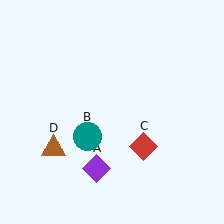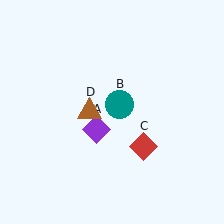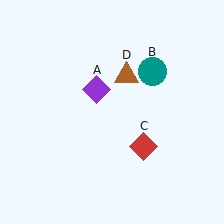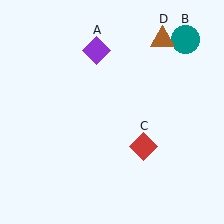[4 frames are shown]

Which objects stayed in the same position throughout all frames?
Red diamond (object C) remained stationary.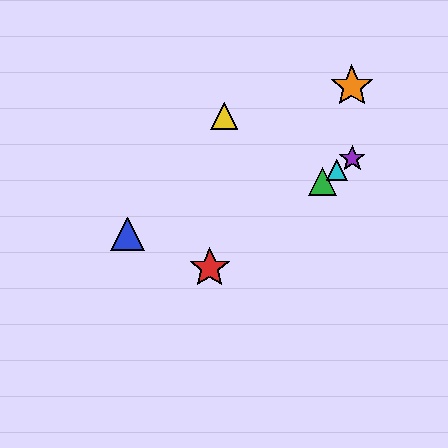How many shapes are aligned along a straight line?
4 shapes (the red star, the green triangle, the purple star, the cyan triangle) are aligned along a straight line.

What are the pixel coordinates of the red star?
The red star is at (210, 268).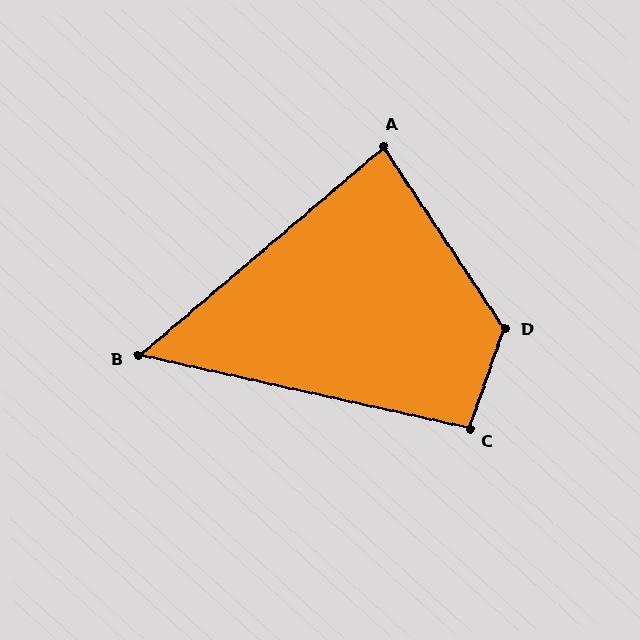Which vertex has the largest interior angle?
D, at approximately 127 degrees.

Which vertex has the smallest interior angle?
B, at approximately 53 degrees.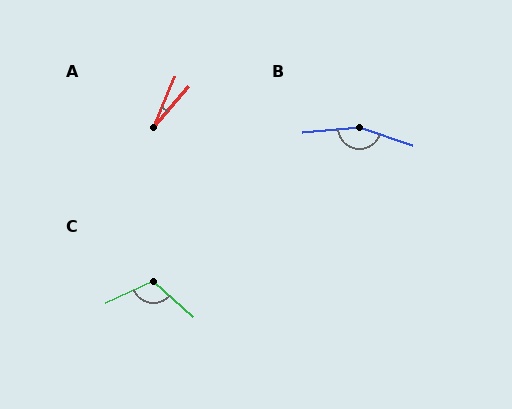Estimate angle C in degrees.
Approximately 114 degrees.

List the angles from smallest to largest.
A (18°), C (114°), B (156°).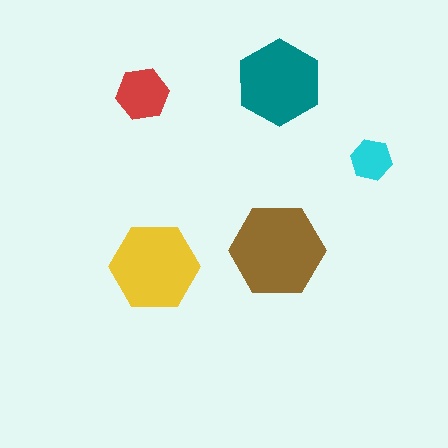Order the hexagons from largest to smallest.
the brown one, the yellow one, the teal one, the red one, the cyan one.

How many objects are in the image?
There are 5 objects in the image.